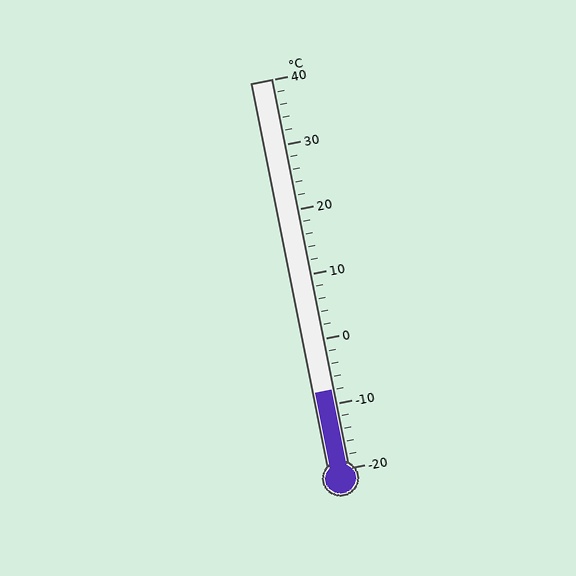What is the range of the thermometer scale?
The thermometer scale ranges from -20°C to 40°C.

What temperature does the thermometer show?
The thermometer shows approximately -8°C.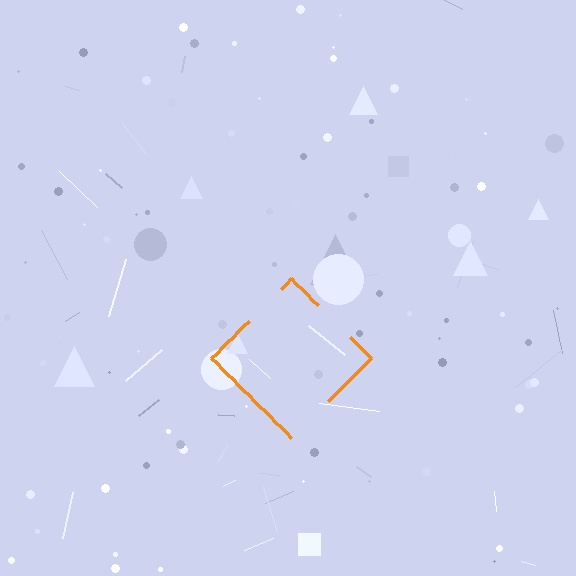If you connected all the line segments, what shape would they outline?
They would outline a diamond.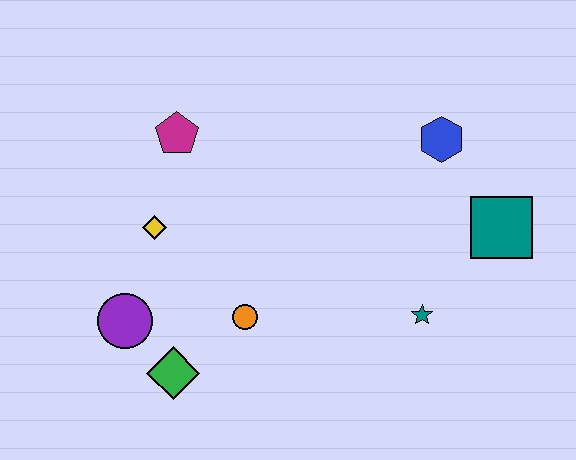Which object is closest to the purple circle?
The green diamond is closest to the purple circle.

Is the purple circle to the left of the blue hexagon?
Yes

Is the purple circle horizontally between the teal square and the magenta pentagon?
No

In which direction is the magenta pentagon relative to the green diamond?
The magenta pentagon is above the green diamond.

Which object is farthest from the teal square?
The purple circle is farthest from the teal square.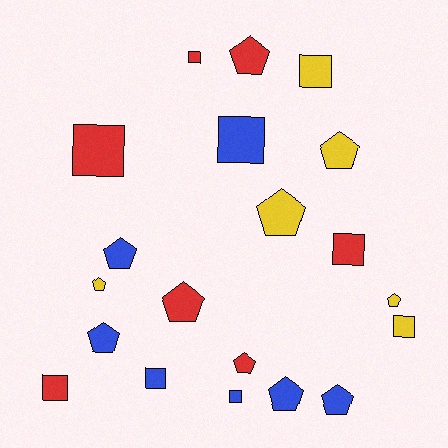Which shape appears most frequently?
Pentagon, with 11 objects.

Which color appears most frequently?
Red, with 7 objects.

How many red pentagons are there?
There are 3 red pentagons.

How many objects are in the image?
There are 20 objects.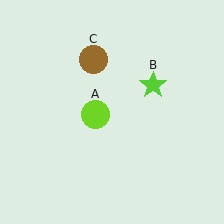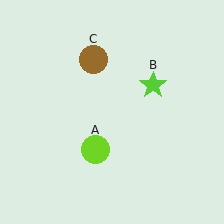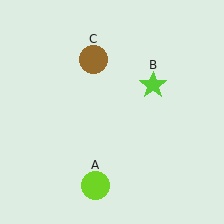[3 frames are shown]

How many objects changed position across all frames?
1 object changed position: lime circle (object A).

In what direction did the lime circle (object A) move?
The lime circle (object A) moved down.